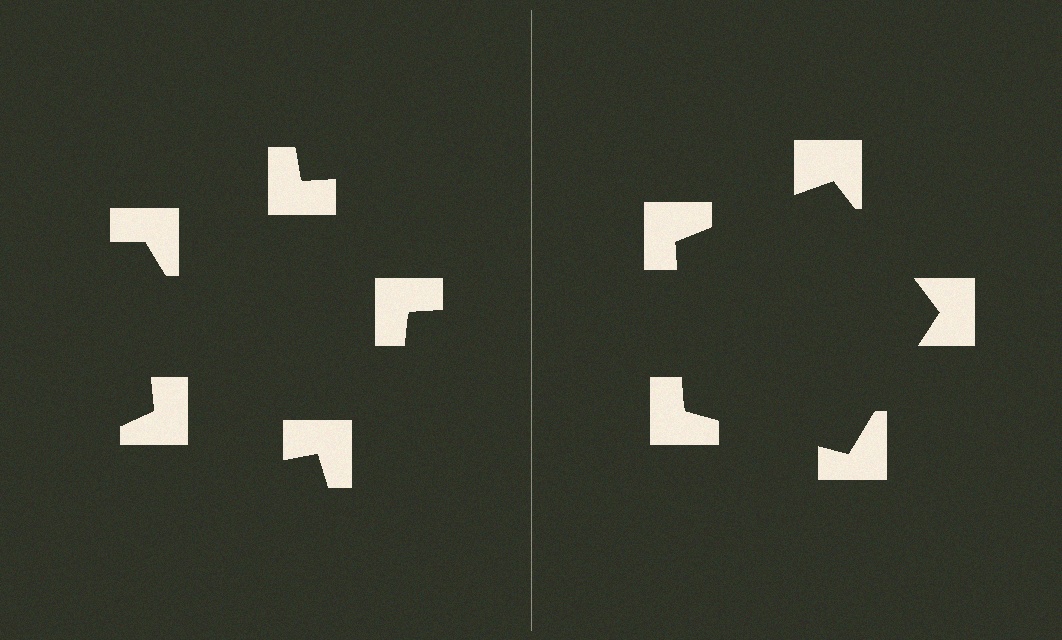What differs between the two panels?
The notched squares are positioned identically on both sides; only the wedge orientations differ. On the right they align to a pentagon; on the left they are misaligned.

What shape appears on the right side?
An illusory pentagon.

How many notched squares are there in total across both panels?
10 — 5 on each side.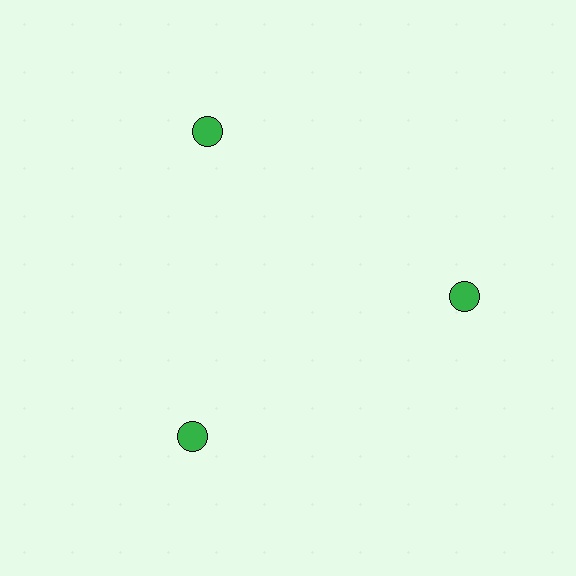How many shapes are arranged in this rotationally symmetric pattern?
There are 3 shapes, arranged in 3 groups of 1.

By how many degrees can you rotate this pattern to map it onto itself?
The pattern maps onto itself every 120 degrees of rotation.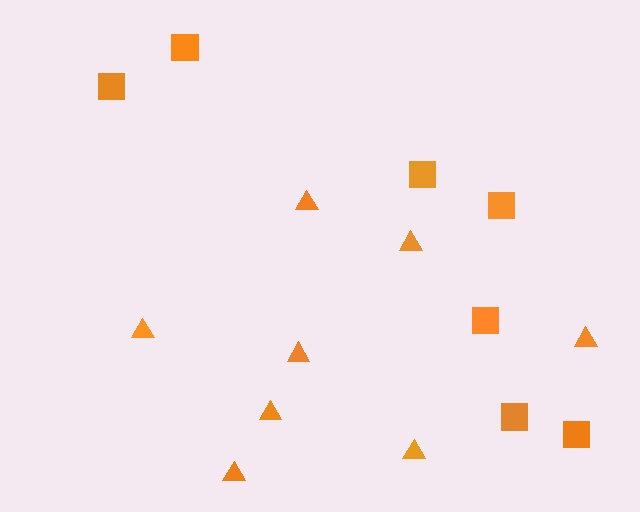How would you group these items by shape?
There are 2 groups: one group of squares (7) and one group of triangles (8).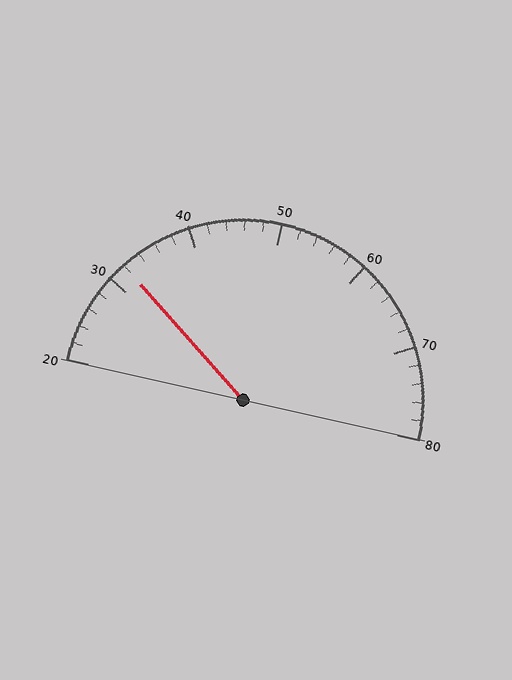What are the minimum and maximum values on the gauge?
The gauge ranges from 20 to 80.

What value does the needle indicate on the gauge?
The needle indicates approximately 32.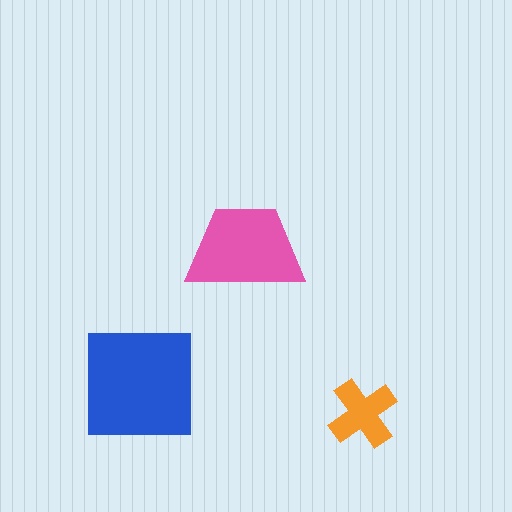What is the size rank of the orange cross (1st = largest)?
3rd.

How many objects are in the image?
There are 3 objects in the image.